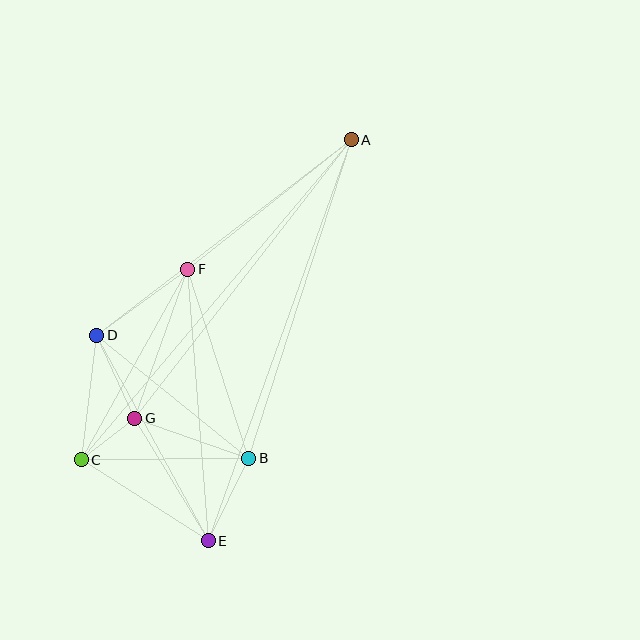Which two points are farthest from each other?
Points A and E are farthest from each other.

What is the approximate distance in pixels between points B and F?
The distance between B and F is approximately 199 pixels.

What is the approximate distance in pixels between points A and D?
The distance between A and D is approximately 321 pixels.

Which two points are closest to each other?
Points C and G are closest to each other.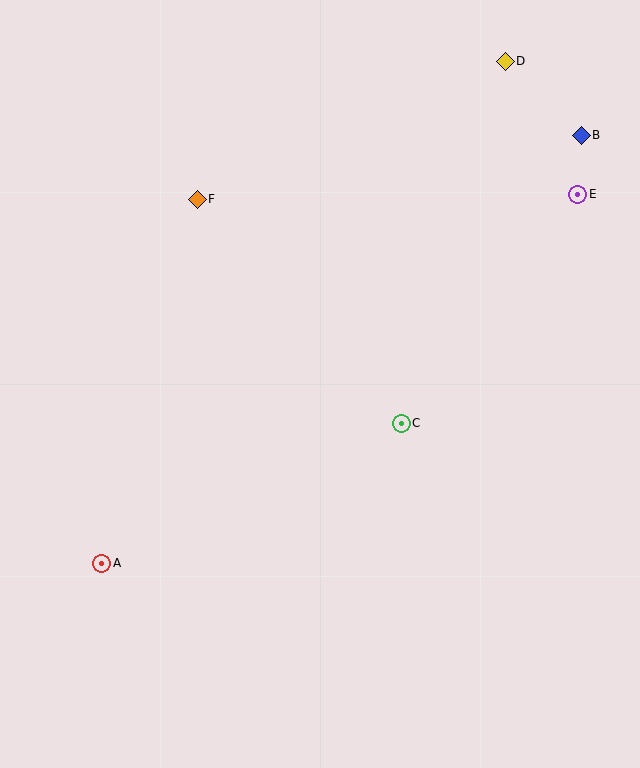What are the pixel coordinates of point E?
Point E is at (578, 194).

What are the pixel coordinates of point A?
Point A is at (102, 563).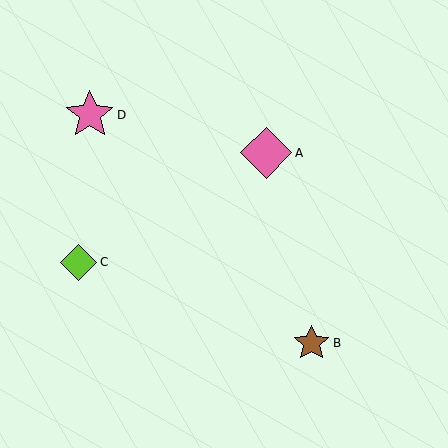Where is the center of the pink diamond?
The center of the pink diamond is at (266, 153).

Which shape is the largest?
The pink diamond (labeled A) is the largest.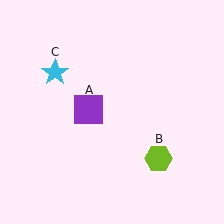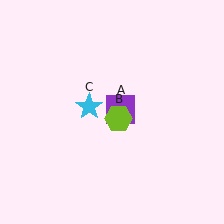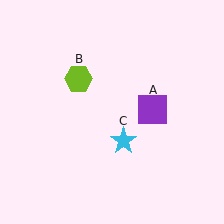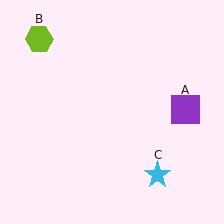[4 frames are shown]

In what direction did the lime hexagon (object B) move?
The lime hexagon (object B) moved up and to the left.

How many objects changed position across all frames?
3 objects changed position: purple square (object A), lime hexagon (object B), cyan star (object C).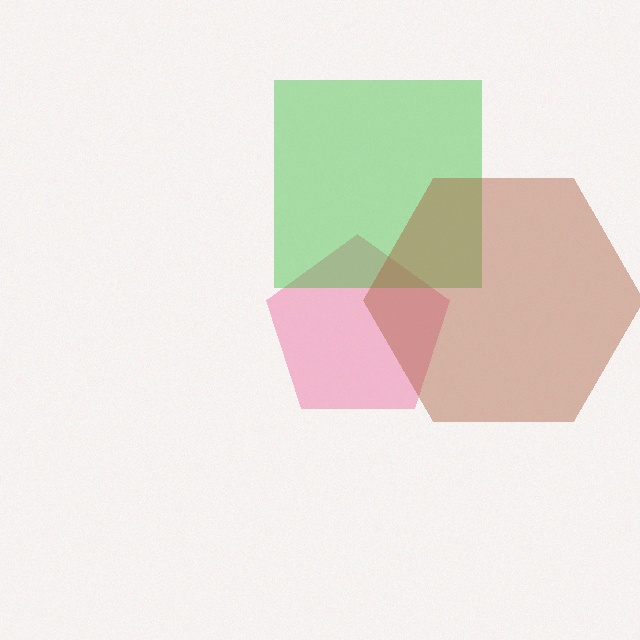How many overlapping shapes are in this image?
There are 3 overlapping shapes in the image.